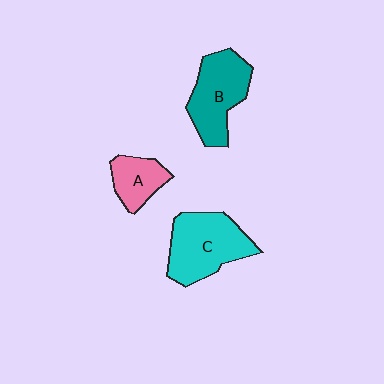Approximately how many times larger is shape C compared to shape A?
Approximately 2.0 times.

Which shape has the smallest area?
Shape A (pink).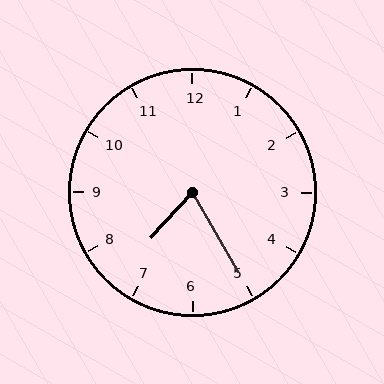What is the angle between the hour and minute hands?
Approximately 72 degrees.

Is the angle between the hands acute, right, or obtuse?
It is acute.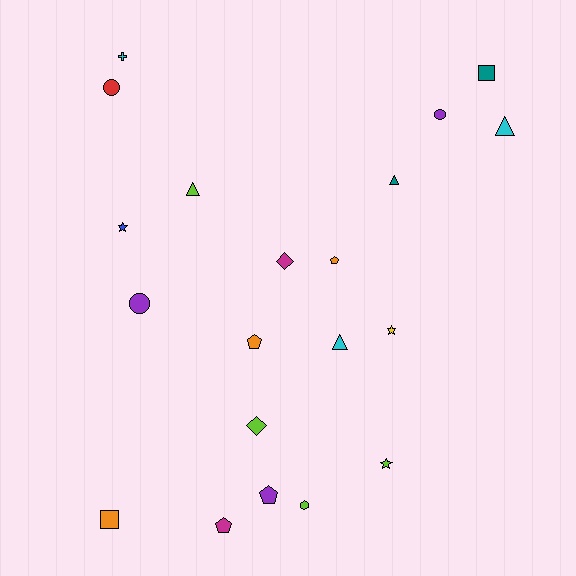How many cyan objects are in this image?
There are 3 cyan objects.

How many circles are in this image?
There are 3 circles.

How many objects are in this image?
There are 20 objects.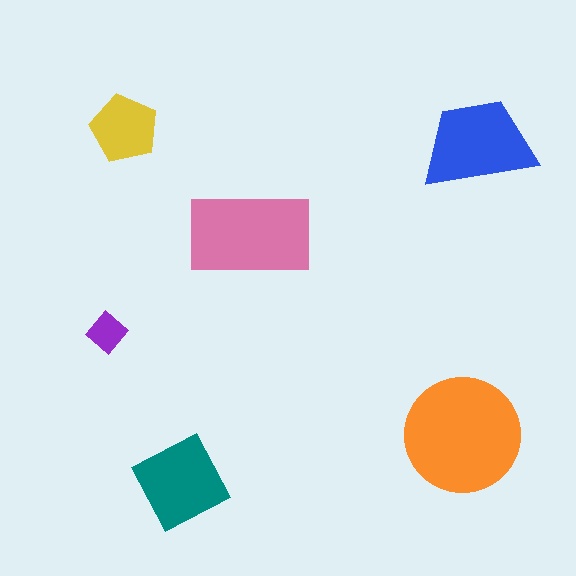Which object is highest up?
The yellow pentagon is topmost.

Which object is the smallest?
The purple diamond.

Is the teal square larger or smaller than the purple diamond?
Larger.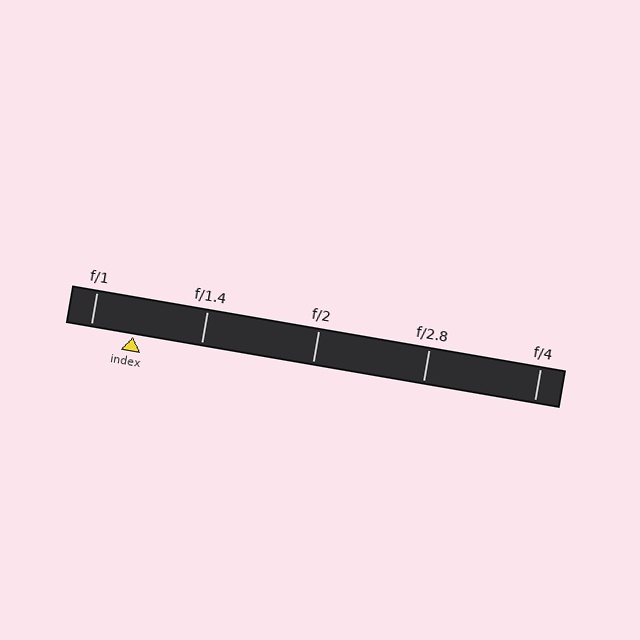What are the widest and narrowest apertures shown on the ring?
The widest aperture shown is f/1 and the narrowest is f/4.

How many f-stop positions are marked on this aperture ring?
There are 5 f-stop positions marked.